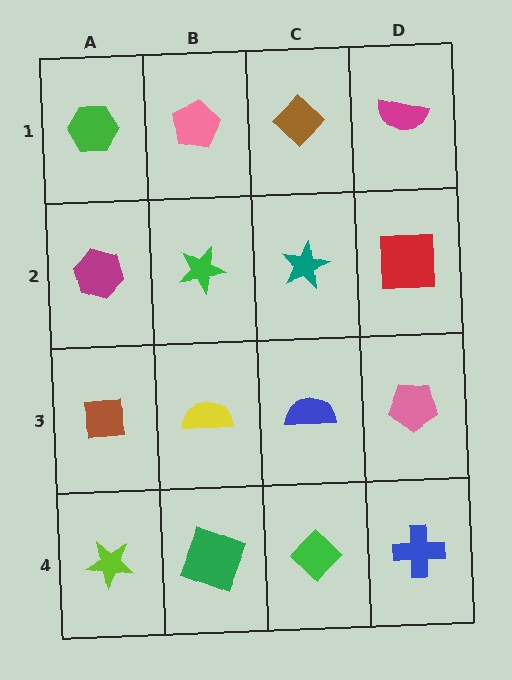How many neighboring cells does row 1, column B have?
3.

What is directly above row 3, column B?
A green star.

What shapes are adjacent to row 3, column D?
A red square (row 2, column D), a blue cross (row 4, column D), a blue semicircle (row 3, column C).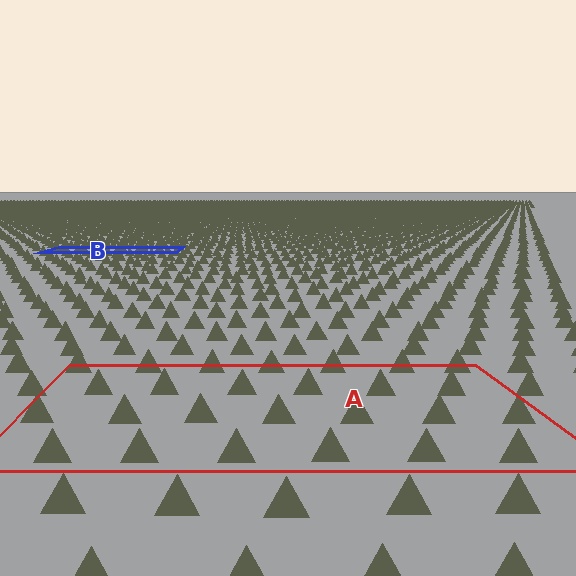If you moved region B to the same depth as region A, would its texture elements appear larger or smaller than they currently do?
They would appear larger. At a closer depth, the same texture elements are projected at a bigger on-screen size.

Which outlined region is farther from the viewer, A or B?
Region B is farther from the viewer — the texture elements inside it appear smaller and more densely packed.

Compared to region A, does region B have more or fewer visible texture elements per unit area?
Region B has more texture elements per unit area — they are packed more densely because it is farther away.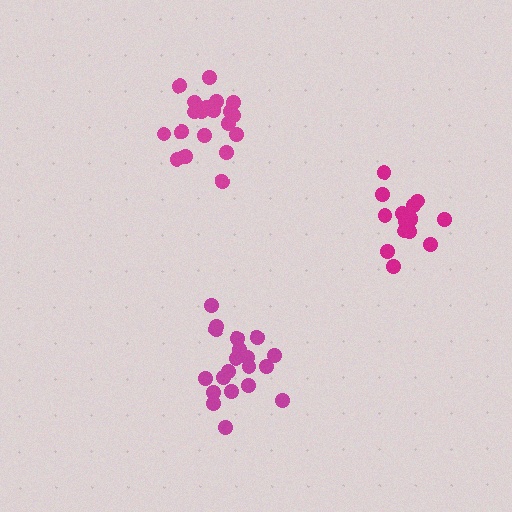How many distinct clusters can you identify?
There are 3 distinct clusters.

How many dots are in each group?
Group 1: 20 dots, Group 2: 20 dots, Group 3: 16 dots (56 total).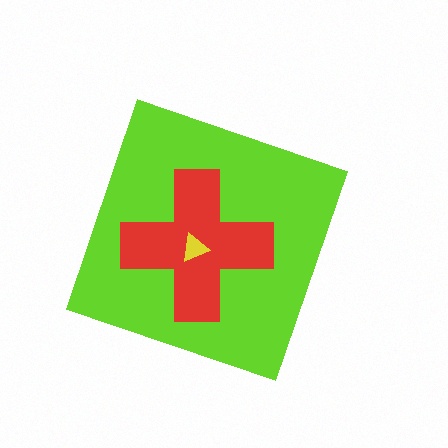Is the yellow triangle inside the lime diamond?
Yes.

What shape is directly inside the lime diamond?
The red cross.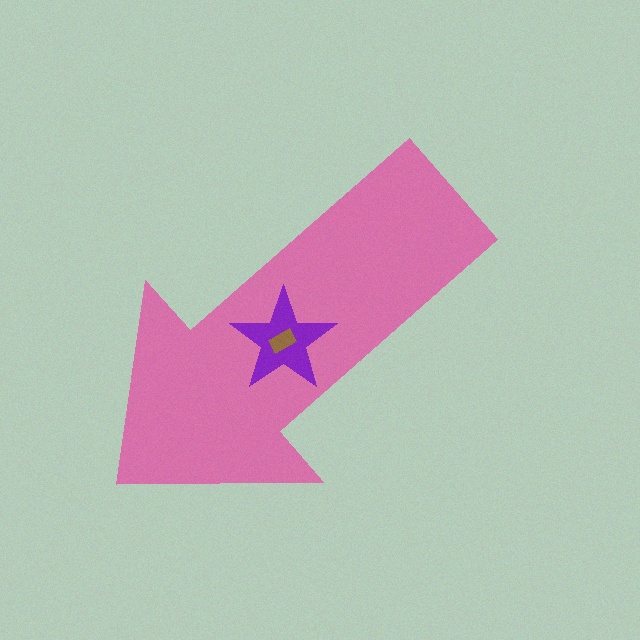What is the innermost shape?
The brown rectangle.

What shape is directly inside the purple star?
The brown rectangle.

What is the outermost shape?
The pink arrow.